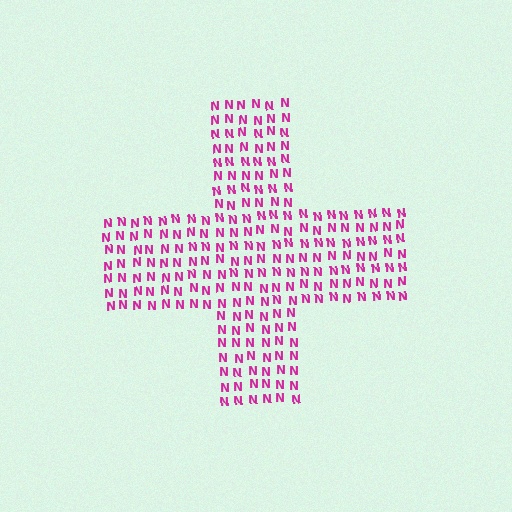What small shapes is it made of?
It is made of small letter N's.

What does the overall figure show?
The overall figure shows a cross.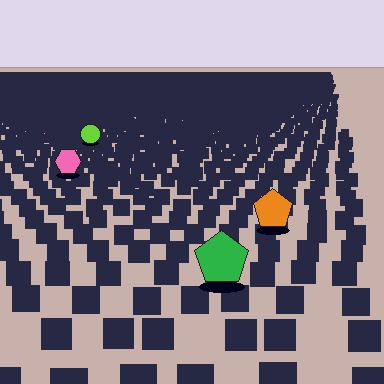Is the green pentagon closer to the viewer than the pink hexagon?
Yes. The green pentagon is closer — you can tell from the texture gradient: the ground texture is coarser near it.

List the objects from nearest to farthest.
From nearest to farthest: the green pentagon, the orange pentagon, the pink hexagon, the lime circle.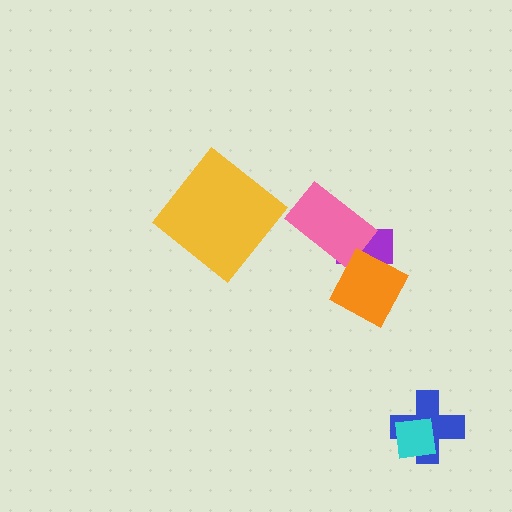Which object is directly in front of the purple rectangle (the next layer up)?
The pink rectangle is directly in front of the purple rectangle.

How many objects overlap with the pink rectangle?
1 object overlaps with the pink rectangle.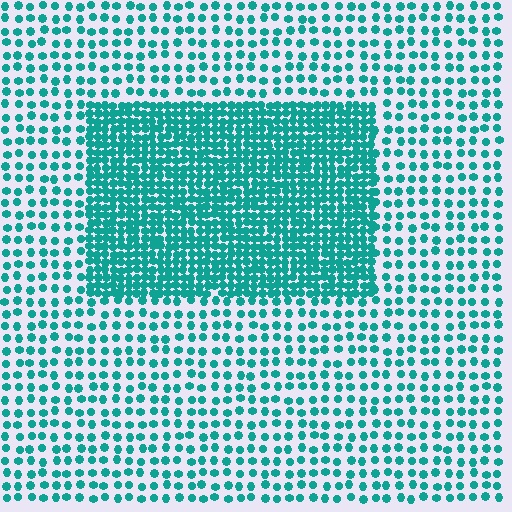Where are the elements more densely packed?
The elements are more densely packed inside the rectangle boundary.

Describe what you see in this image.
The image contains small teal elements arranged at two different densities. A rectangle-shaped region is visible where the elements are more densely packed than the surrounding area.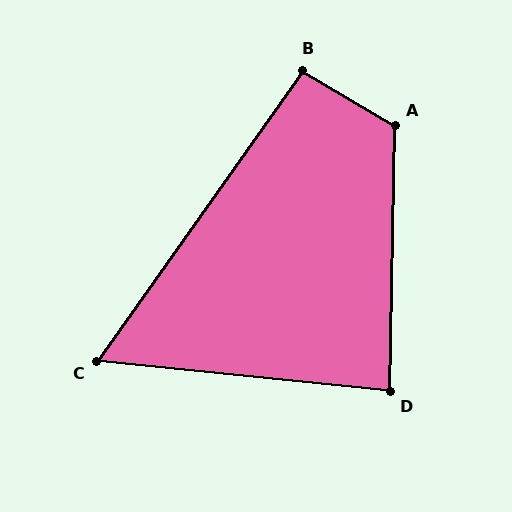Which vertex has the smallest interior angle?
C, at approximately 61 degrees.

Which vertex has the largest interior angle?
A, at approximately 119 degrees.